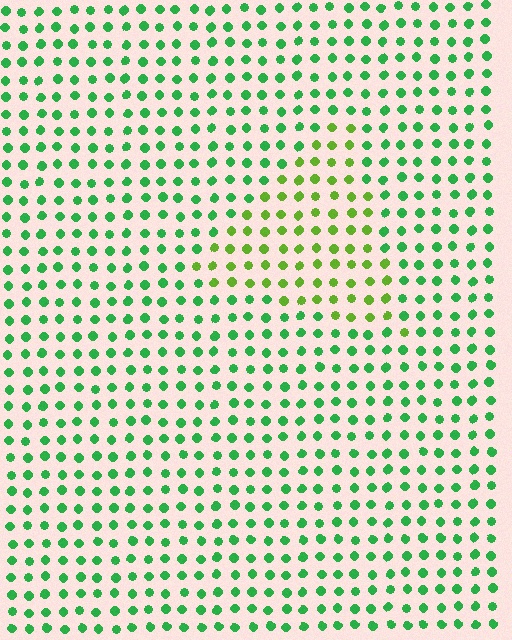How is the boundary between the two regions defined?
The boundary is defined purely by a slight shift in hue (about 38 degrees). Spacing, size, and orientation are identical on both sides.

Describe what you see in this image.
The image is filled with small green elements in a uniform arrangement. A triangle-shaped region is visible where the elements are tinted to a slightly different hue, forming a subtle color boundary.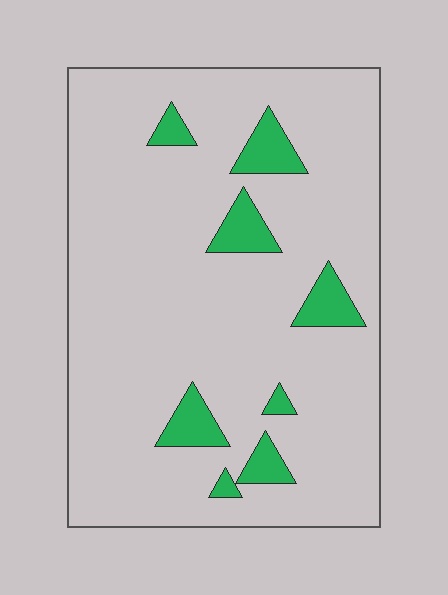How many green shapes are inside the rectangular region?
8.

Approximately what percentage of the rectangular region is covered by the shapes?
Approximately 10%.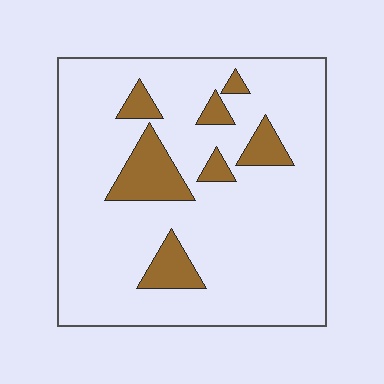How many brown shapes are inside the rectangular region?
7.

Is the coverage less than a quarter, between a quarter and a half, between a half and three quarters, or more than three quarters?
Less than a quarter.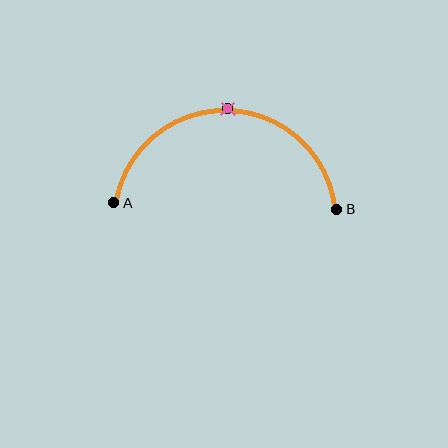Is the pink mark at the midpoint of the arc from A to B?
Yes. The pink mark lies on the arc at equal arc-length from both A and B — it is the arc midpoint.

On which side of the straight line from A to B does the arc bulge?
The arc bulges above the straight line connecting A and B.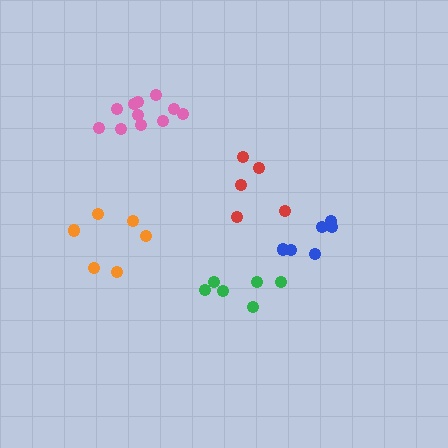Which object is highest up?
The pink cluster is topmost.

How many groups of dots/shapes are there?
There are 5 groups.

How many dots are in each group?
Group 1: 6 dots, Group 2: 11 dots, Group 3: 6 dots, Group 4: 5 dots, Group 5: 6 dots (34 total).